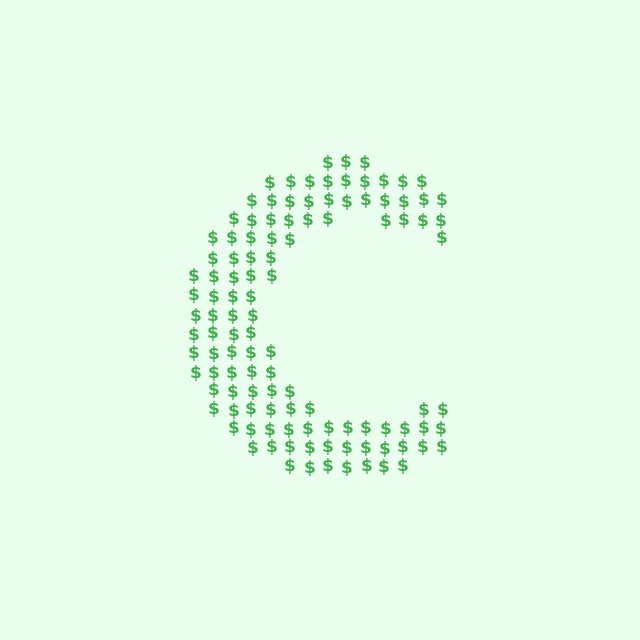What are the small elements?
The small elements are dollar signs.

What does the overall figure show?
The overall figure shows the letter C.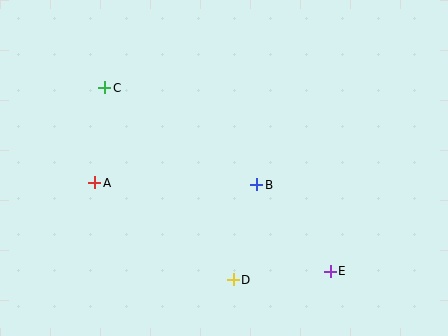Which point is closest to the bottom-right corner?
Point E is closest to the bottom-right corner.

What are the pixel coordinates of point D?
Point D is at (233, 280).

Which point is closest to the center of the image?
Point B at (257, 185) is closest to the center.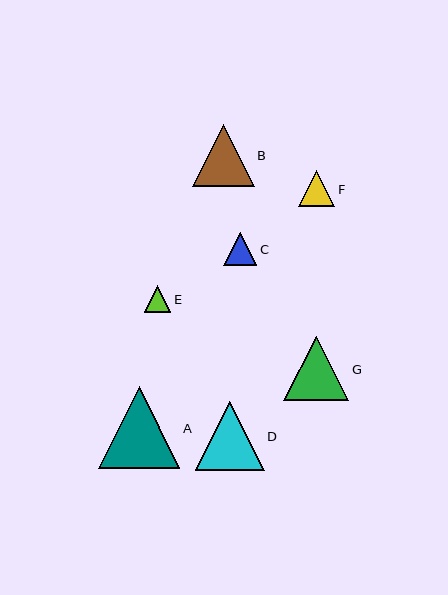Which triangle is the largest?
Triangle A is the largest with a size of approximately 82 pixels.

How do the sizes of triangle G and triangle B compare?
Triangle G and triangle B are approximately the same size.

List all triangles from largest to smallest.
From largest to smallest: A, D, G, B, F, C, E.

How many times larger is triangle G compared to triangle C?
Triangle G is approximately 1.9 times the size of triangle C.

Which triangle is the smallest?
Triangle E is the smallest with a size of approximately 26 pixels.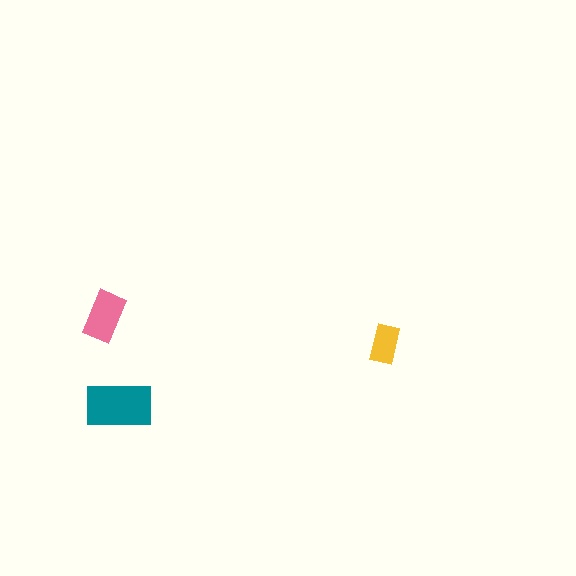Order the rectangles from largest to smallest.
the teal one, the pink one, the yellow one.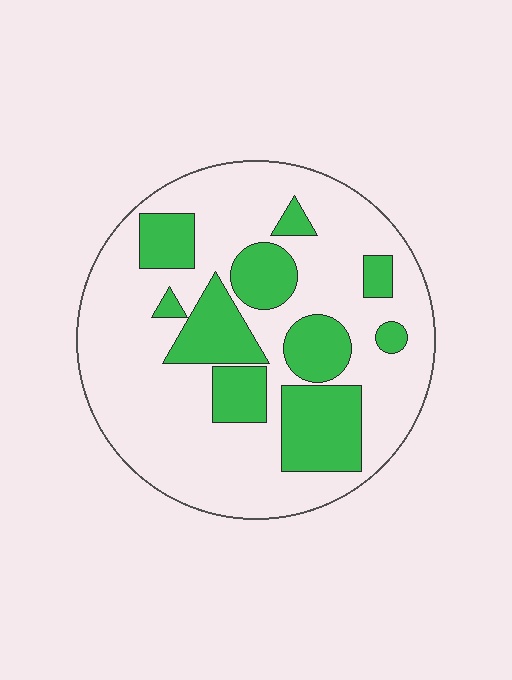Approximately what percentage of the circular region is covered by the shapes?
Approximately 30%.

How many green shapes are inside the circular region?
10.